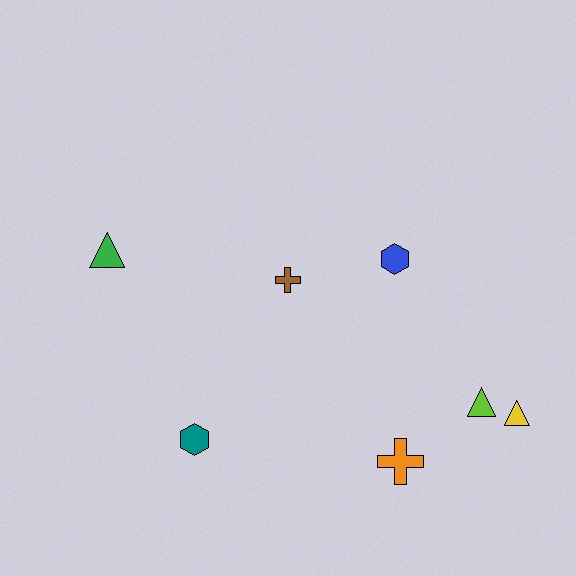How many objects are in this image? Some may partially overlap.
There are 7 objects.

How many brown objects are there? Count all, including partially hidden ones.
There is 1 brown object.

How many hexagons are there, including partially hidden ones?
There are 2 hexagons.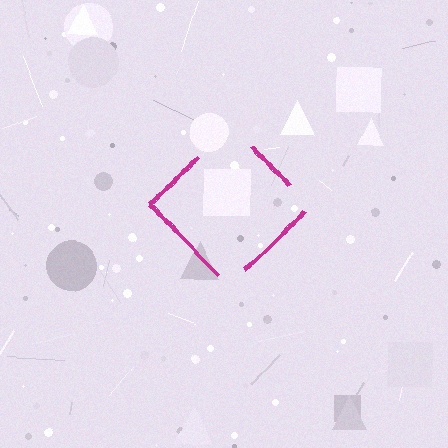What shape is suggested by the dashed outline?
The dashed outline suggests a diamond.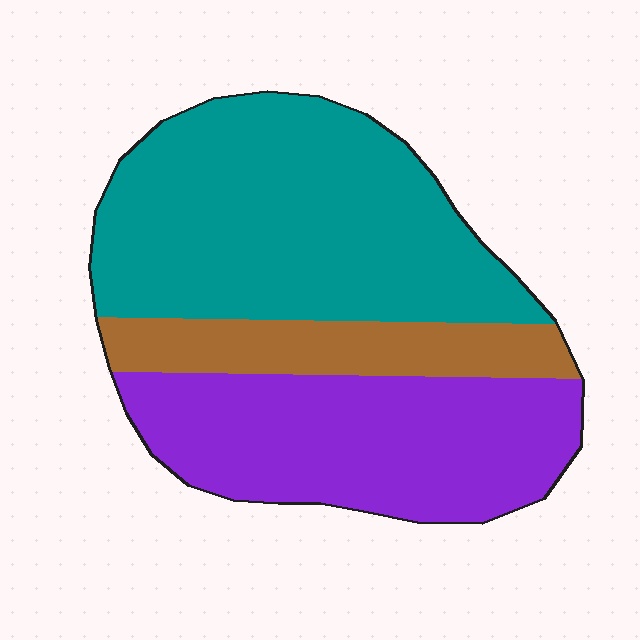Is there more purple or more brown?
Purple.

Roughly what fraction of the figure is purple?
Purple takes up between a third and a half of the figure.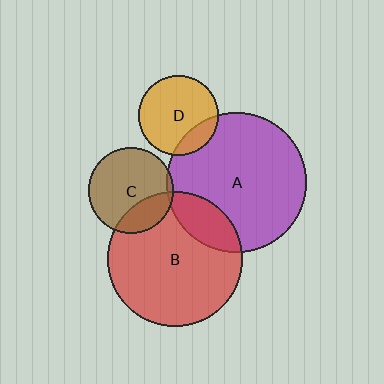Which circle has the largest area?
Circle A (purple).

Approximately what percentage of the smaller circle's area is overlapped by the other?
Approximately 20%.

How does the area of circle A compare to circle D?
Approximately 3.0 times.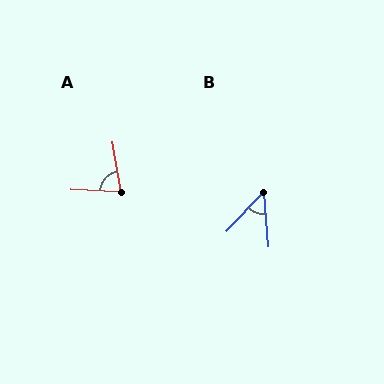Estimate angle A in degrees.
Approximately 77 degrees.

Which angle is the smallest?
B, at approximately 48 degrees.